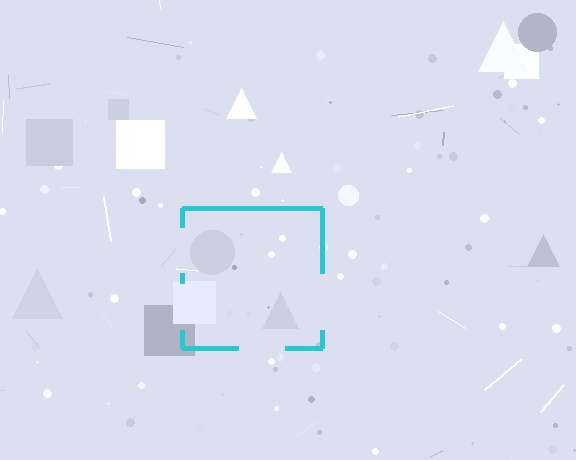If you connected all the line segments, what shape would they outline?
They would outline a square.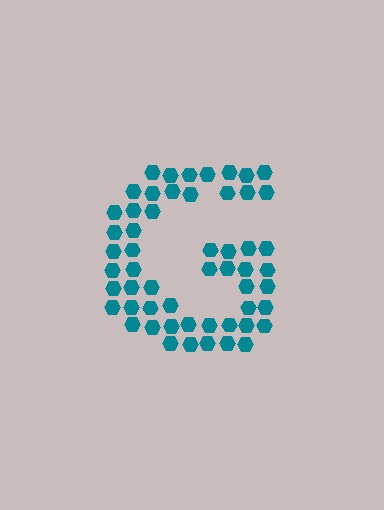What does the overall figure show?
The overall figure shows the letter G.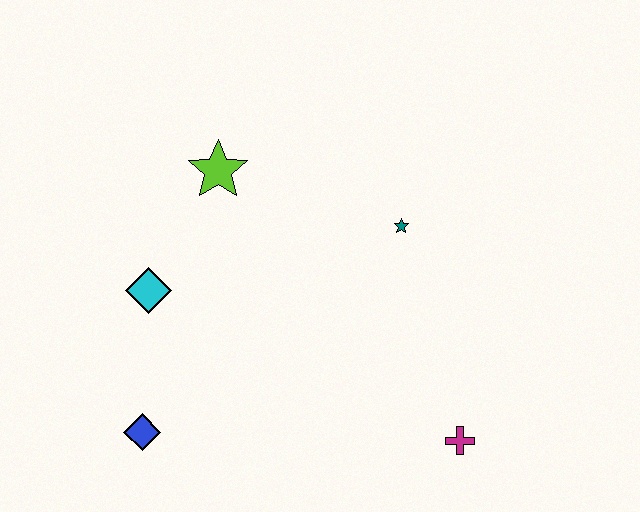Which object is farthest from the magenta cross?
The lime star is farthest from the magenta cross.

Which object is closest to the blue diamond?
The cyan diamond is closest to the blue diamond.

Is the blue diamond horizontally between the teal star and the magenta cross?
No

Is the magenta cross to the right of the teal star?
Yes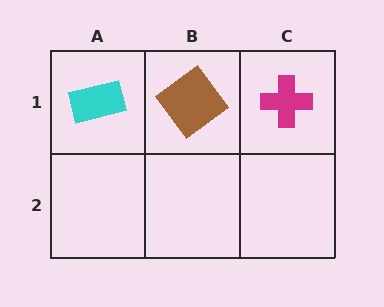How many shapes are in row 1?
3 shapes.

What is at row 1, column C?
A magenta cross.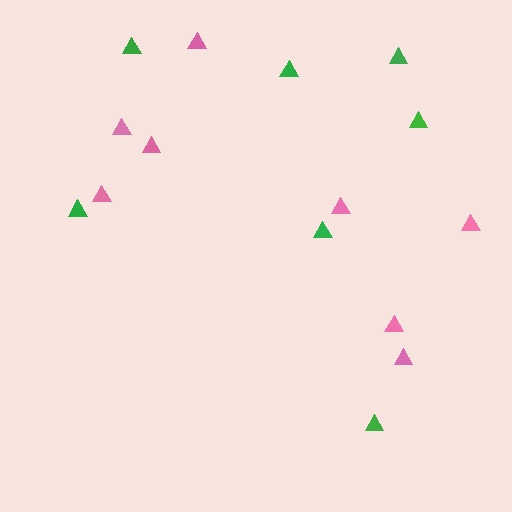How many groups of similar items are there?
There are 2 groups: one group of green triangles (7) and one group of pink triangles (8).